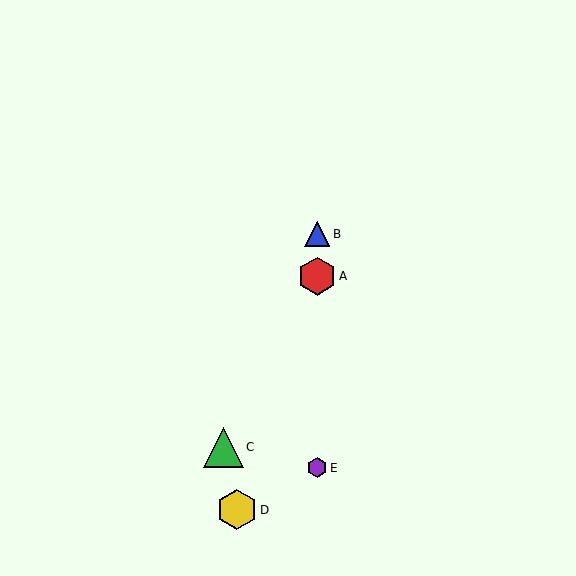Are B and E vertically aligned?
Yes, both are at x≈317.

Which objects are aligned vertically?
Objects A, B, E are aligned vertically.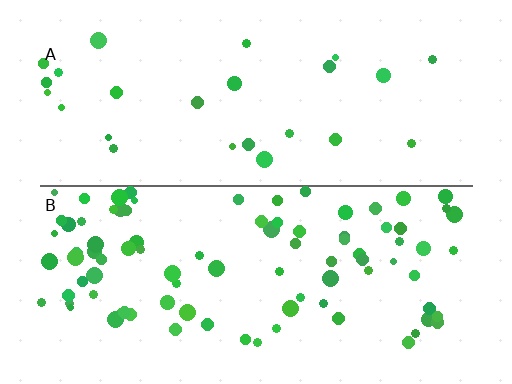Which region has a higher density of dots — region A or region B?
B (the bottom).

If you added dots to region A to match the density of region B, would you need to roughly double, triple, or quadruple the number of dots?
Approximately triple.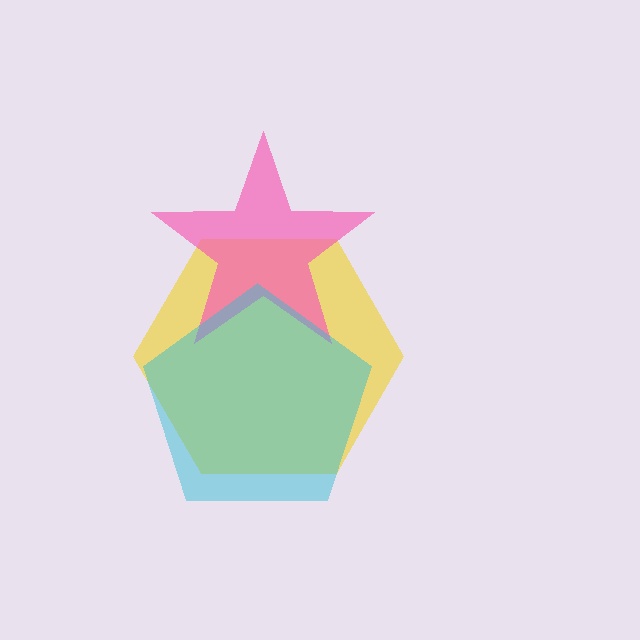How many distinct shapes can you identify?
There are 3 distinct shapes: a yellow hexagon, a pink star, a cyan pentagon.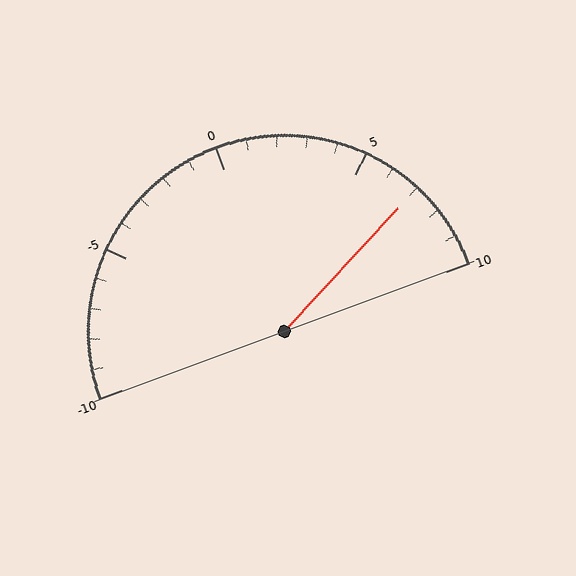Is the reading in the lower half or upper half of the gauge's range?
The reading is in the upper half of the range (-10 to 10).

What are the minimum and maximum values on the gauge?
The gauge ranges from -10 to 10.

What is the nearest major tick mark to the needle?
The nearest major tick mark is 5.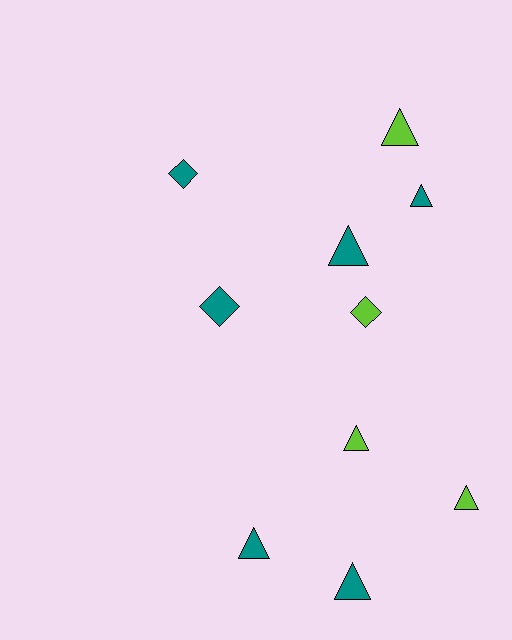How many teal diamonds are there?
There are 2 teal diamonds.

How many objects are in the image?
There are 10 objects.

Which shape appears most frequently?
Triangle, with 7 objects.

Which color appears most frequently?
Teal, with 6 objects.